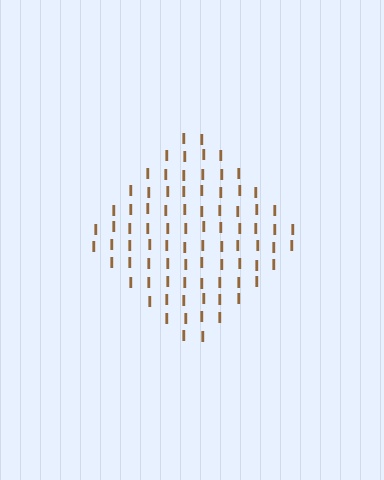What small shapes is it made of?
It is made of small letter I's.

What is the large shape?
The large shape is a diamond.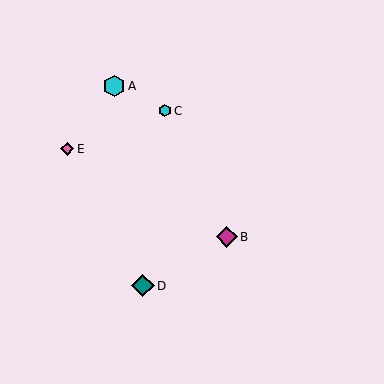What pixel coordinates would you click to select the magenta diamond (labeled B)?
Click at (227, 237) to select the magenta diamond B.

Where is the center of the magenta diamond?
The center of the magenta diamond is at (227, 237).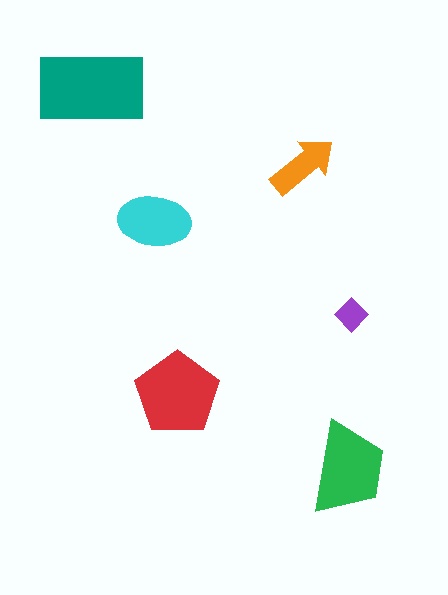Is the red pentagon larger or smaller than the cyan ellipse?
Larger.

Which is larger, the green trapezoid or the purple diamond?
The green trapezoid.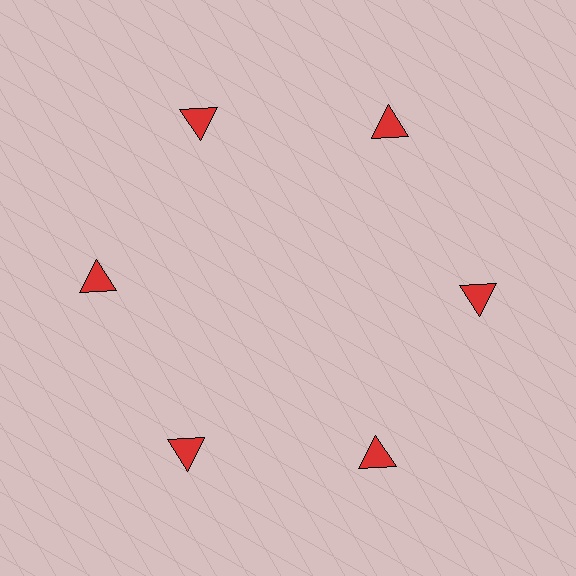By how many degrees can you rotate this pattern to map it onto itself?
The pattern maps onto itself every 60 degrees of rotation.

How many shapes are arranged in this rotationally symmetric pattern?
There are 6 shapes, arranged in 6 groups of 1.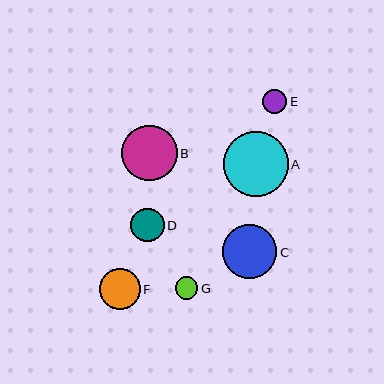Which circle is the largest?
Circle A is the largest with a size of approximately 65 pixels.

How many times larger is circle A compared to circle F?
Circle A is approximately 1.6 times the size of circle F.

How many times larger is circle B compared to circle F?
Circle B is approximately 1.4 times the size of circle F.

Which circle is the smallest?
Circle G is the smallest with a size of approximately 23 pixels.